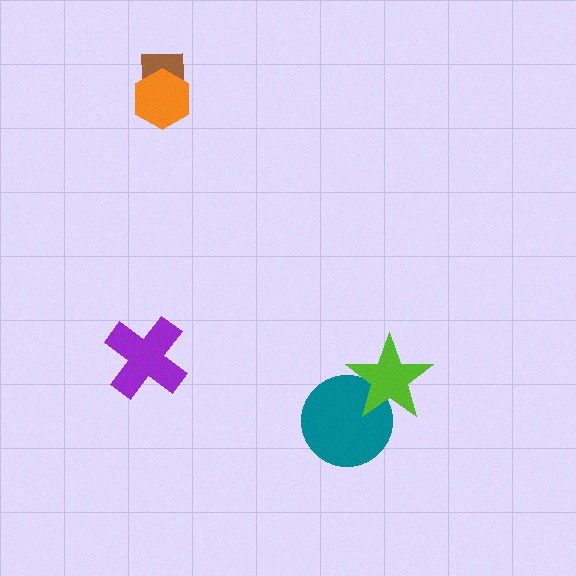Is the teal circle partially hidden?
Yes, it is partially covered by another shape.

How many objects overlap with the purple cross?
0 objects overlap with the purple cross.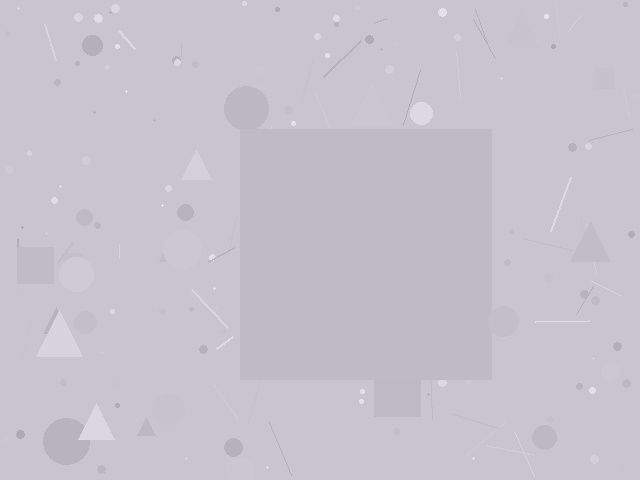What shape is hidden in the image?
A square is hidden in the image.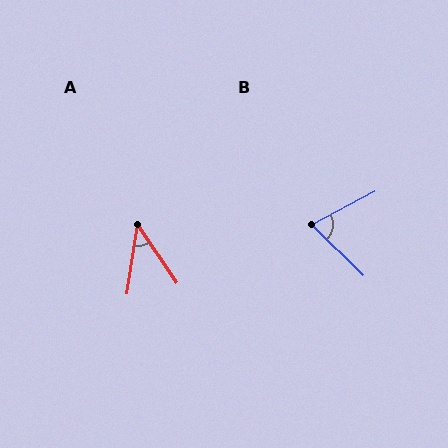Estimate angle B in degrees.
Approximately 73 degrees.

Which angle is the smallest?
A, at approximately 42 degrees.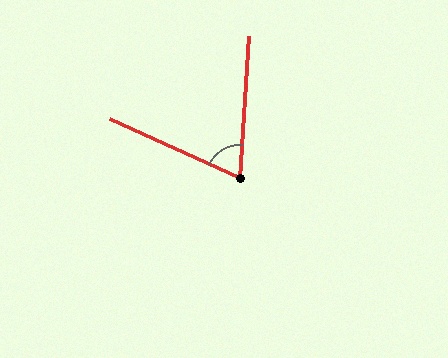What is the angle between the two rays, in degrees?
Approximately 69 degrees.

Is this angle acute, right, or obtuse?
It is acute.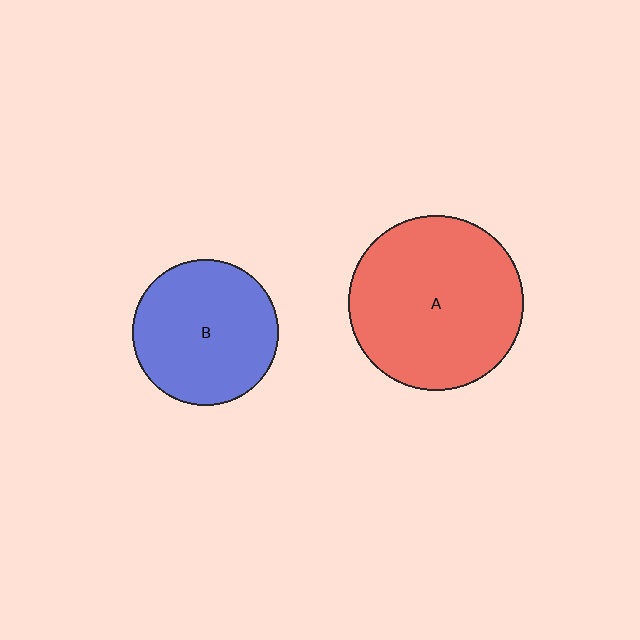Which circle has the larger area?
Circle A (red).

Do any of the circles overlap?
No, none of the circles overlap.